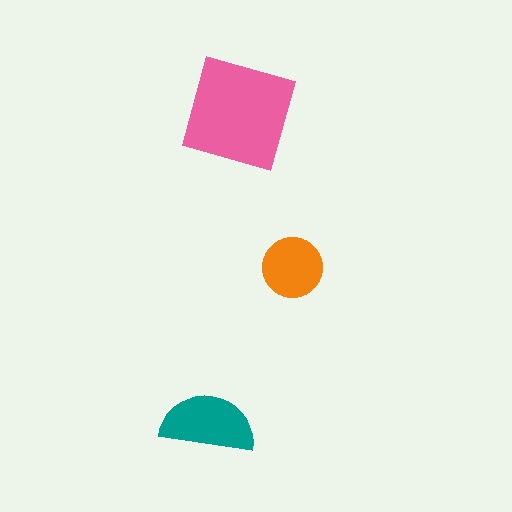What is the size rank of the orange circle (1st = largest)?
3rd.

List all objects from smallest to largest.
The orange circle, the teal semicircle, the pink square.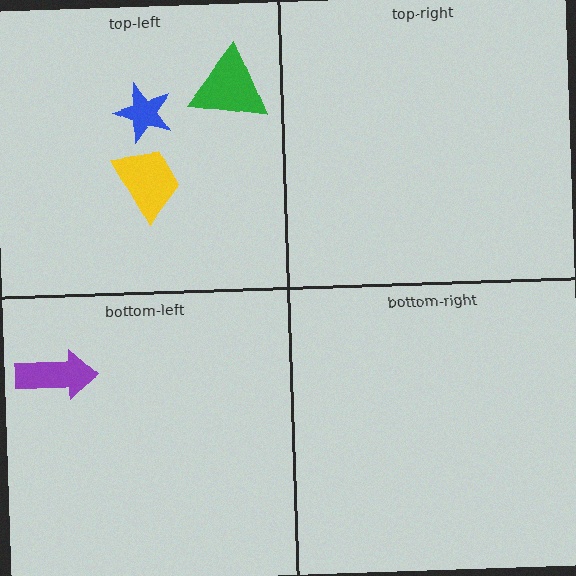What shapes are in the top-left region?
The green triangle, the blue star, the yellow trapezoid.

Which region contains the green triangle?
The top-left region.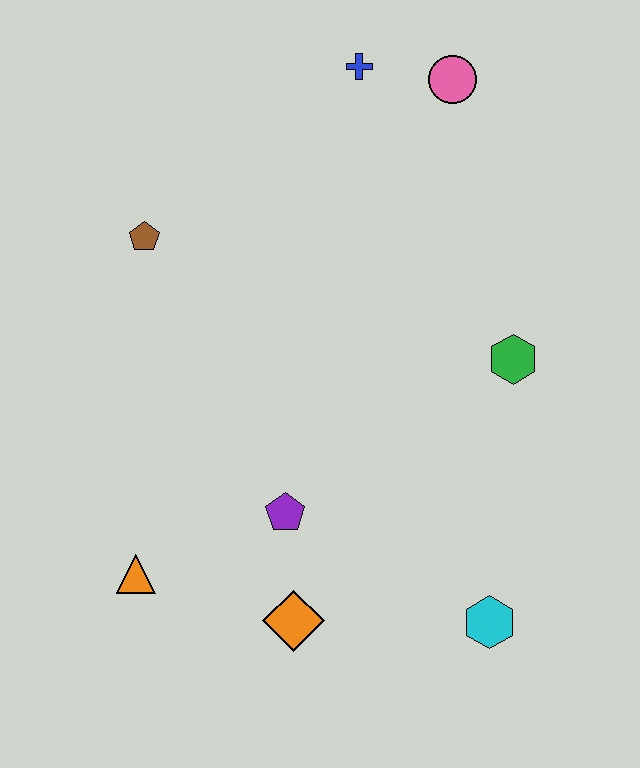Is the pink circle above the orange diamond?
Yes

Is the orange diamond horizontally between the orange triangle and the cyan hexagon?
Yes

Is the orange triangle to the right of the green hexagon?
No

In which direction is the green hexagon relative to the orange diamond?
The green hexagon is above the orange diamond.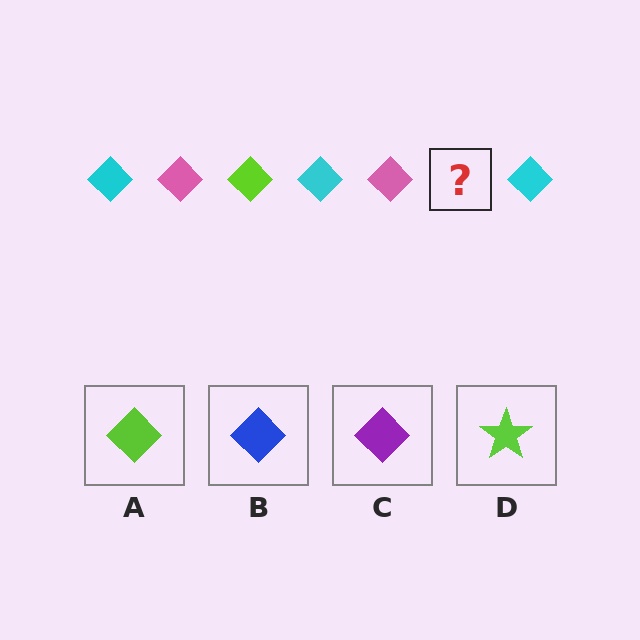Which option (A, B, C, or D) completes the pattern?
A.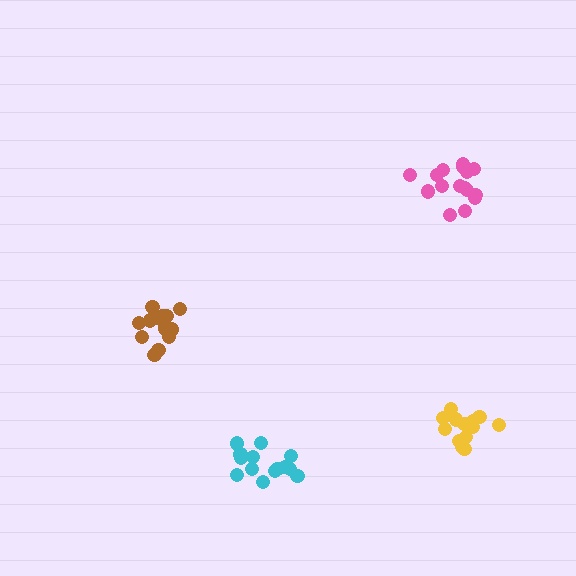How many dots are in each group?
Group 1: 14 dots, Group 2: 14 dots, Group 3: 13 dots, Group 4: 17 dots (58 total).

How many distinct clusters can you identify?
There are 4 distinct clusters.